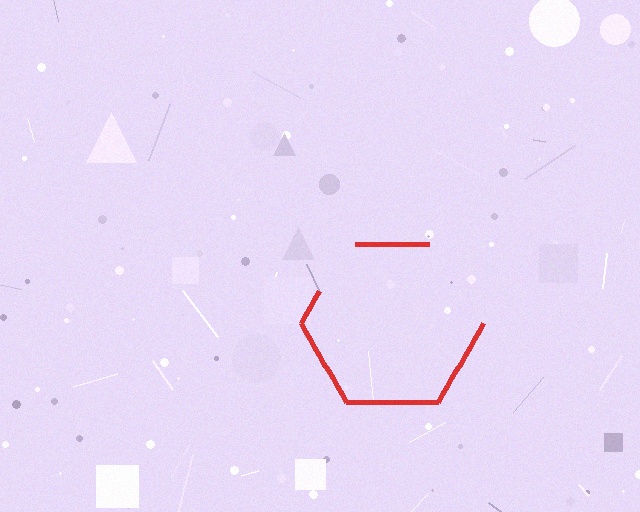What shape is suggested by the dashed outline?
The dashed outline suggests a hexagon.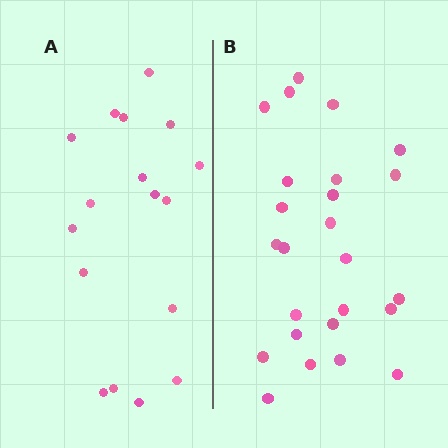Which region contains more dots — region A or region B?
Region B (the right region) has more dots.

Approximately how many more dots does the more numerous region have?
Region B has roughly 8 or so more dots than region A.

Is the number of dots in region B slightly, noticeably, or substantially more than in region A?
Region B has substantially more. The ratio is roughly 1.5 to 1.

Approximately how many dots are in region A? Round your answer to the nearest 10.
About 20 dots. (The exact count is 17, which rounds to 20.)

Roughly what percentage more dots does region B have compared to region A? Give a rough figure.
About 45% more.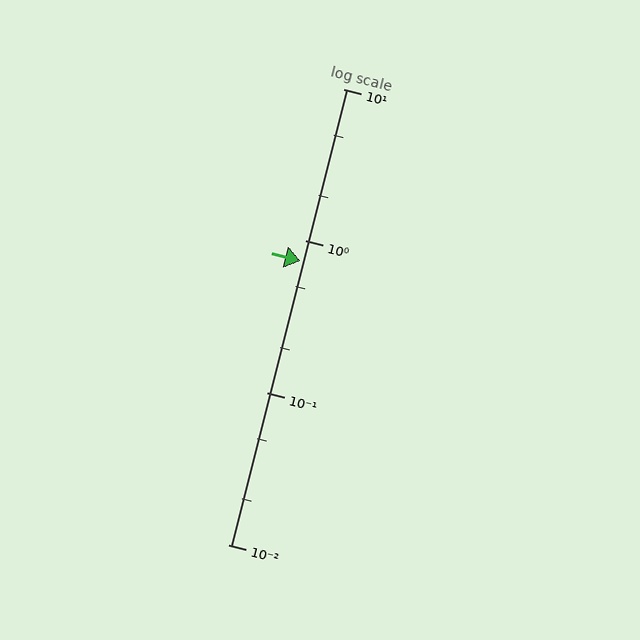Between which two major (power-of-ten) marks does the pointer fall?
The pointer is between 0.1 and 1.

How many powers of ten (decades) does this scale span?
The scale spans 3 decades, from 0.01 to 10.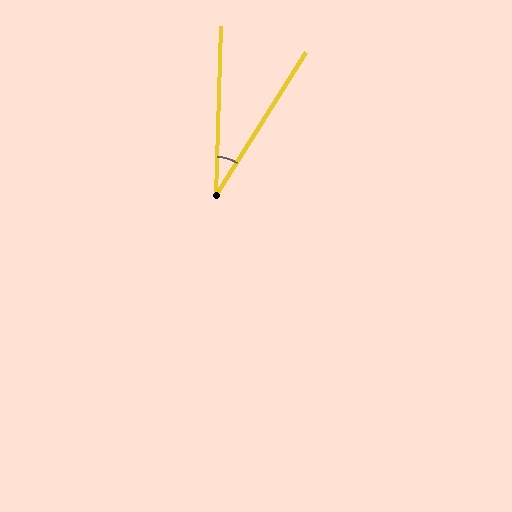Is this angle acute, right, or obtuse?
It is acute.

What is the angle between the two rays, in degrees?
Approximately 31 degrees.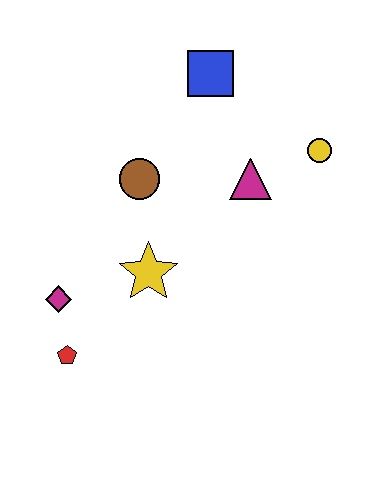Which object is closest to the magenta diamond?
The red pentagon is closest to the magenta diamond.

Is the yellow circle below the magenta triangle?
No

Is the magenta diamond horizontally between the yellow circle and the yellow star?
No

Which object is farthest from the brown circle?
The red pentagon is farthest from the brown circle.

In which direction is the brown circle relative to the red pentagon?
The brown circle is above the red pentagon.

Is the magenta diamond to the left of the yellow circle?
Yes